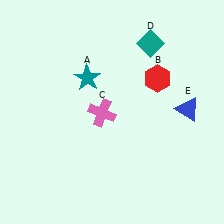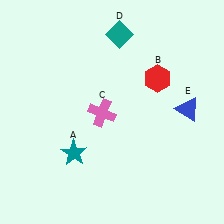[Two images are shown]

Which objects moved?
The objects that moved are: the teal star (A), the teal diamond (D).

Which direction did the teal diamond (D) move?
The teal diamond (D) moved left.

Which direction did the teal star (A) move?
The teal star (A) moved down.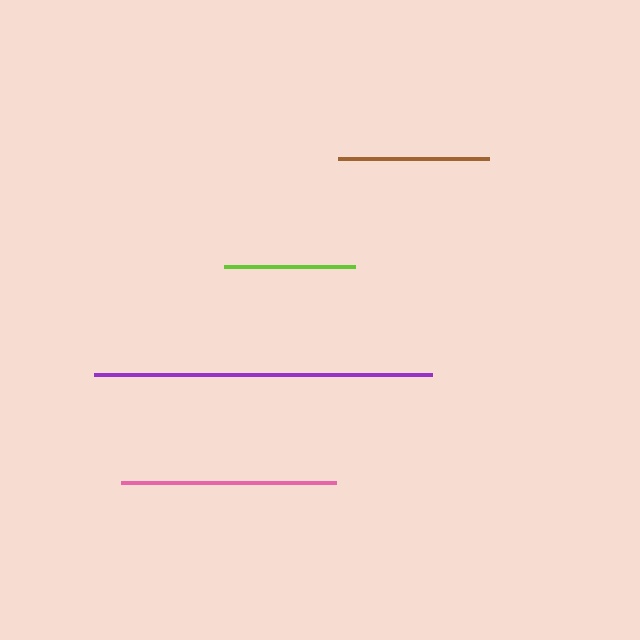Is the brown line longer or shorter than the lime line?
The brown line is longer than the lime line.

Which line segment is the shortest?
The lime line is the shortest at approximately 131 pixels.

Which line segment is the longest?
The purple line is the longest at approximately 338 pixels.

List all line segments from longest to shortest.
From longest to shortest: purple, pink, brown, lime.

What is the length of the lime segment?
The lime segment is approximately 131 pixels long.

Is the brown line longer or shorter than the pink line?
The pink line is longer than the brown line.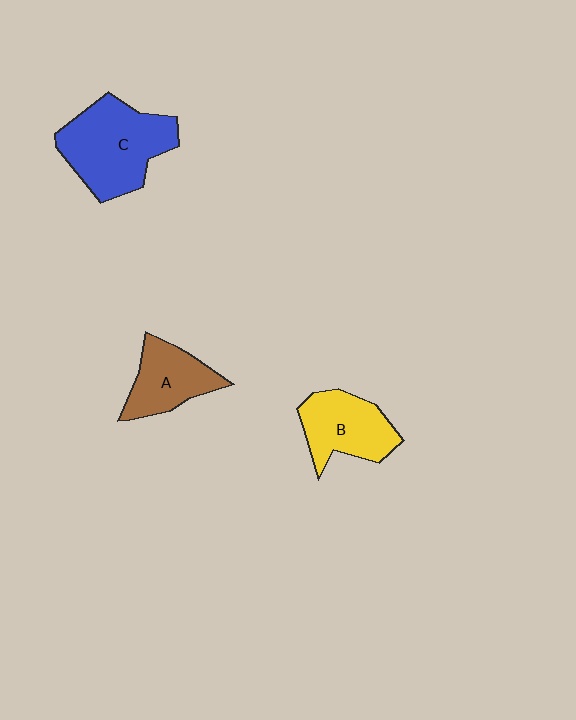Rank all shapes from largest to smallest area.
From largest to smallest: C (blue), B (yellow), A (brown).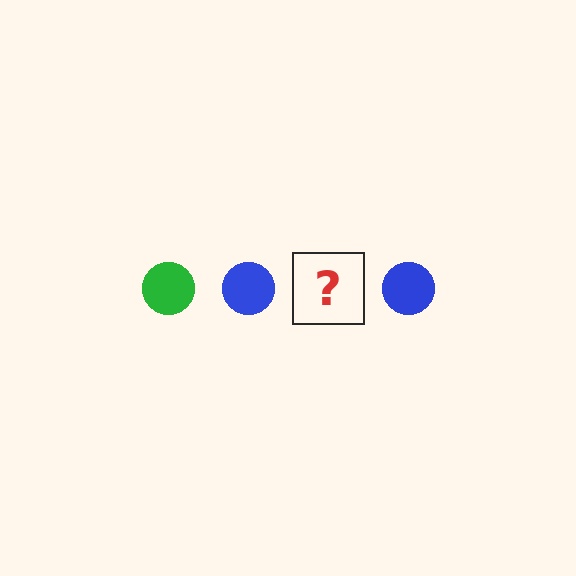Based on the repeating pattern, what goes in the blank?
The blank should be a green circle.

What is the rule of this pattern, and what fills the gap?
The rule is that the pattern cycles through green, blue circles. The gap should be filled with a green circle.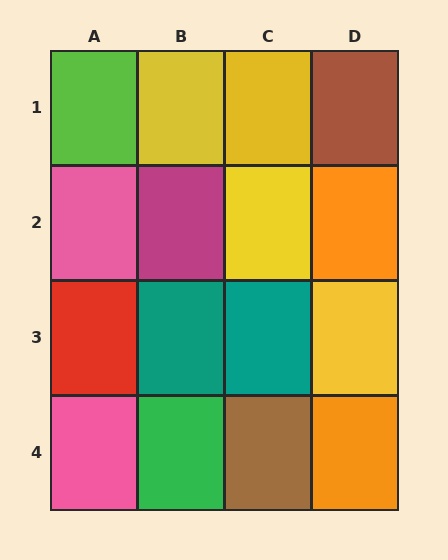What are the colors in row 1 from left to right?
Lime, yellow, yellow, brown.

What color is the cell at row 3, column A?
Red.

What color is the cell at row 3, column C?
Teal.